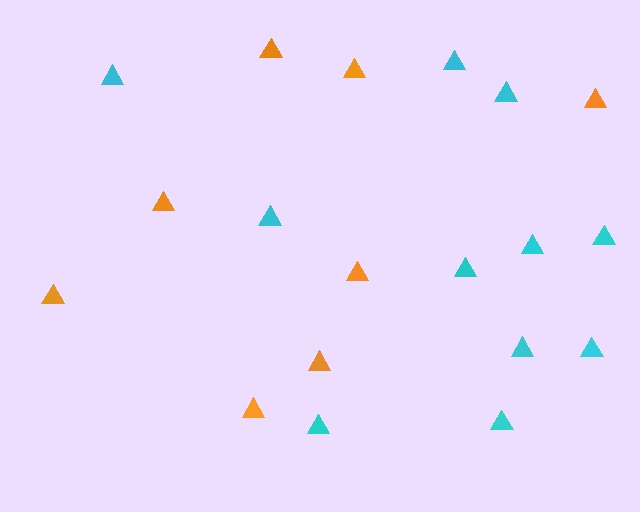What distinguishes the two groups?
There are 2 groups: one group of cyan triangles (11) and one group of orange triangles (8).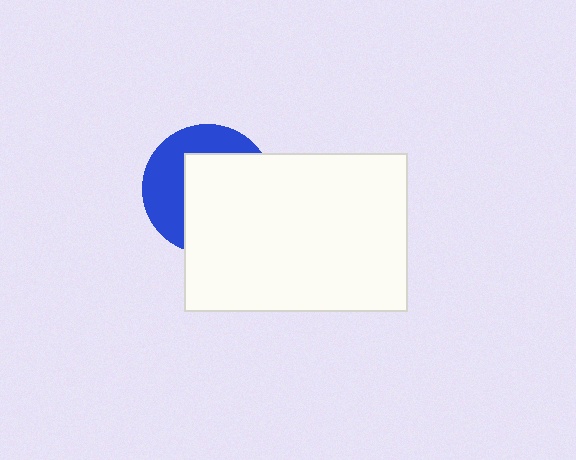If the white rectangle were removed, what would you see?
You would see the complete blue circle.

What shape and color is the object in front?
The object in front is a white rectangle.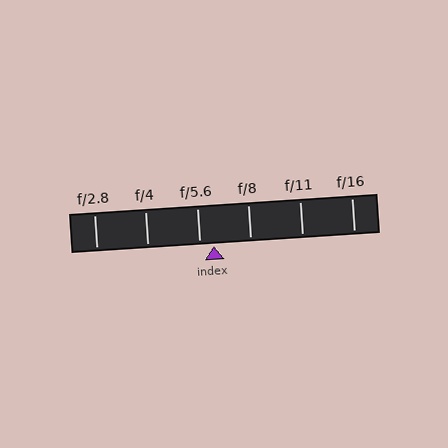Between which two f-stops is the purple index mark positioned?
The index mark is between f/5.6 and f/8.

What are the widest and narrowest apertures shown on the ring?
The widest aperture shown is f/2.8 and the narrowest is f/16.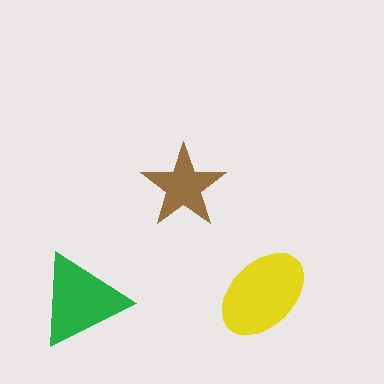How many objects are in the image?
There are 3 objects in the image.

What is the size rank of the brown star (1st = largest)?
3rd.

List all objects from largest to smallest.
The yellow ellipse, the green triangle, the brown star.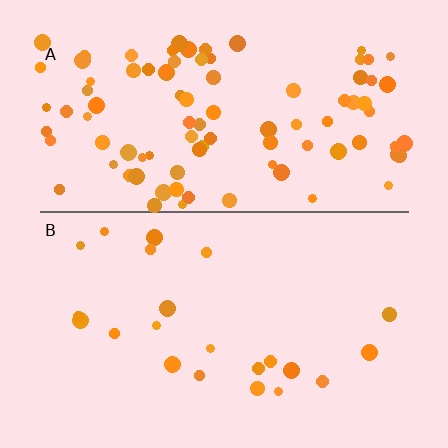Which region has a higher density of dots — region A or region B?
A (the top).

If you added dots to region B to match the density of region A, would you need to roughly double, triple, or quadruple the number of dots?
Approximately quadruple.